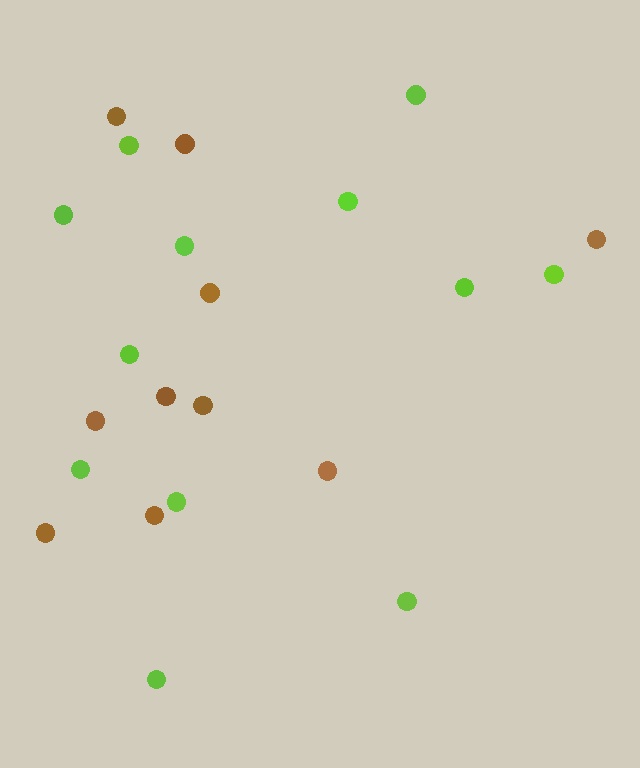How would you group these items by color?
There are 2 groups: one group of brown circles (10) and one group of lime circles (12).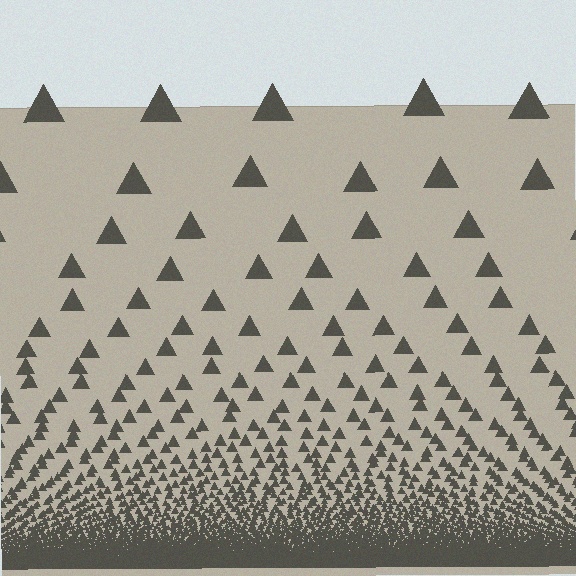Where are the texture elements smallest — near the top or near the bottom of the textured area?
Near the bottom.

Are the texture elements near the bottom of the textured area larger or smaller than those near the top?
Smaller. The gradient is inverted — elements near the bottom are smaller and denser.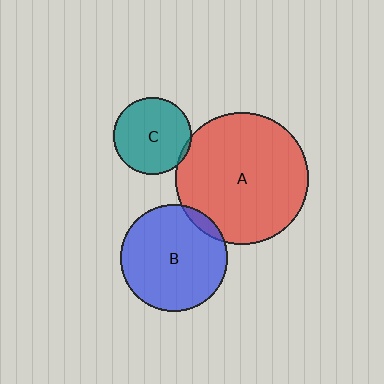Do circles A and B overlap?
Yes.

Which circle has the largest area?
Circle A (red).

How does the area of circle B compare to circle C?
Approximately 1.9 times.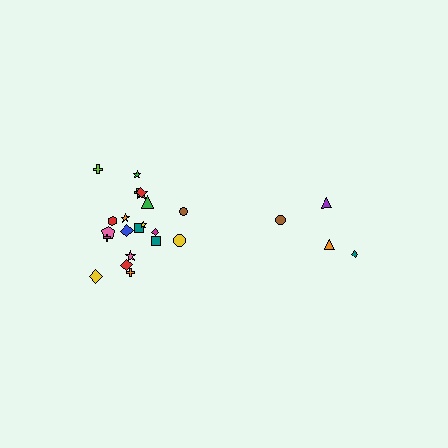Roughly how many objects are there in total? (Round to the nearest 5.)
Roughly 25 objects in total.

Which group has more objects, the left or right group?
The left group.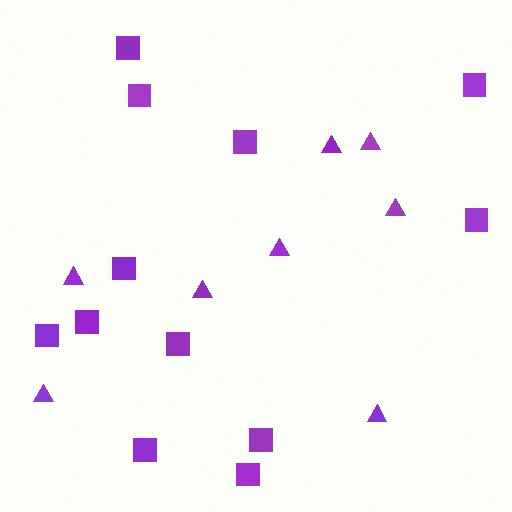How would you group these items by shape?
There are 2 groups: one group of triangles (8) and one group of squares (12).